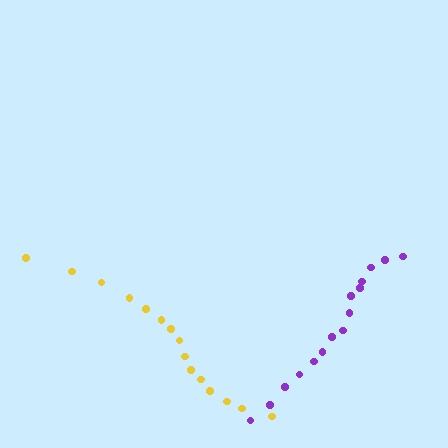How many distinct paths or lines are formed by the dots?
There are 2 distinct paths.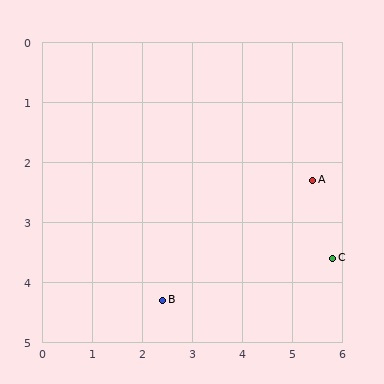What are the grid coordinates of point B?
Point B is at approximately (2.4, 4.3).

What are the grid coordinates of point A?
Point A is at approximately (5.4, 2.3).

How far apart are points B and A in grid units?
Points B and A are about 3.6 grid units apart.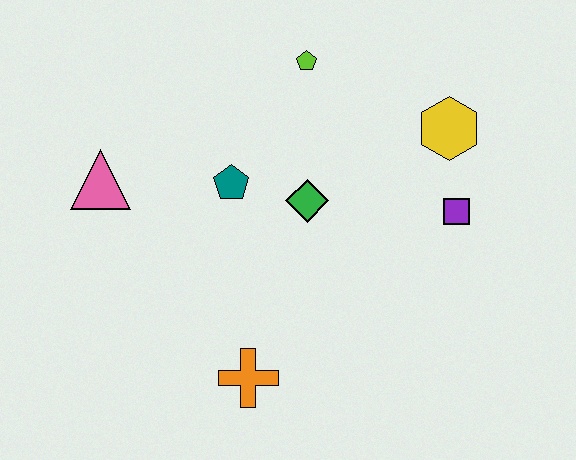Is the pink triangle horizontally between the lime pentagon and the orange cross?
No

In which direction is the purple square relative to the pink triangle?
The purple square is to the right of the pink triangle.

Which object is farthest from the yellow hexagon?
The pink triangle is farthest from the yellow hexagon.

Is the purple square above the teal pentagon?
No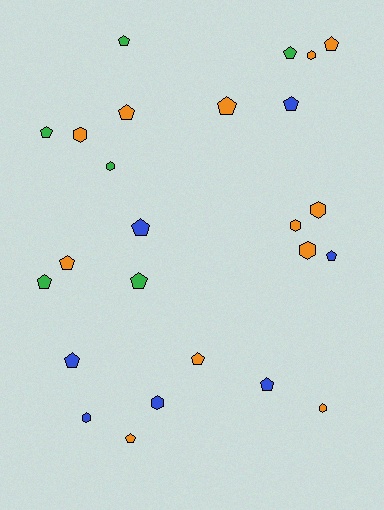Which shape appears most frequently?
Pentagon, with 16 objects.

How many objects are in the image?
There are 25 objects.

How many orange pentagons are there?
There are 6 orange pentagons.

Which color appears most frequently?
Orange, with 12 objects.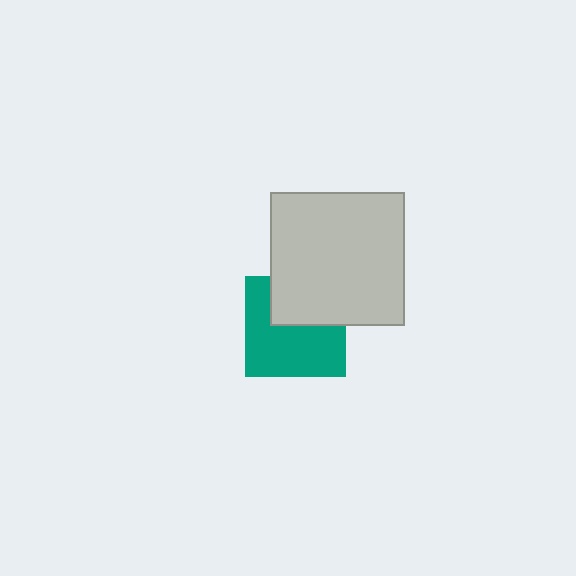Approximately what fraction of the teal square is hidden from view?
Roughly 37% of the teal square is hidden behind the light gray square.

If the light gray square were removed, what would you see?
You would see the complete teal square.